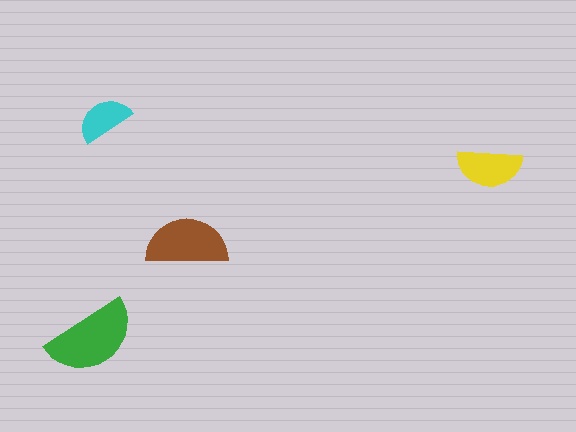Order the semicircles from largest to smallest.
the green one, the brown one, the yellow one, the cyan one.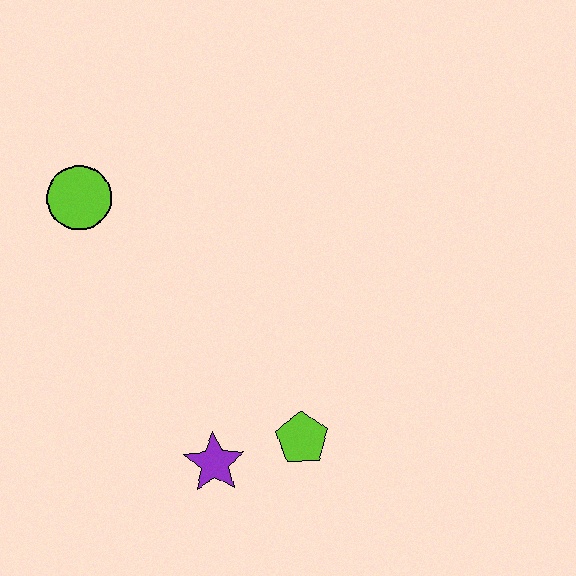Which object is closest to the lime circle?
The purple star is closest to the lime circle.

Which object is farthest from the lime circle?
The lime pentagon is farthest from the lime circle.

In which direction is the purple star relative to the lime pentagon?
The purple star is to the left of the lime pentagon.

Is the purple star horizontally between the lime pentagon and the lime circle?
Yes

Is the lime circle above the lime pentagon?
Yes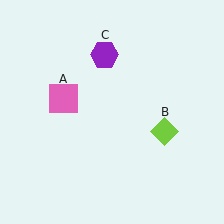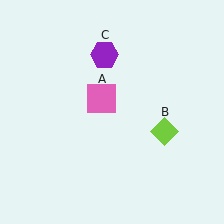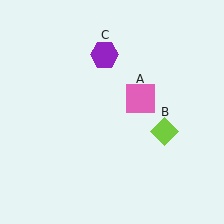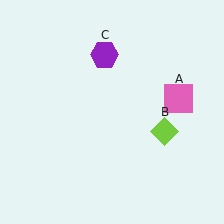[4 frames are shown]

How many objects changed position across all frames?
1 object changed position: pink square (object A).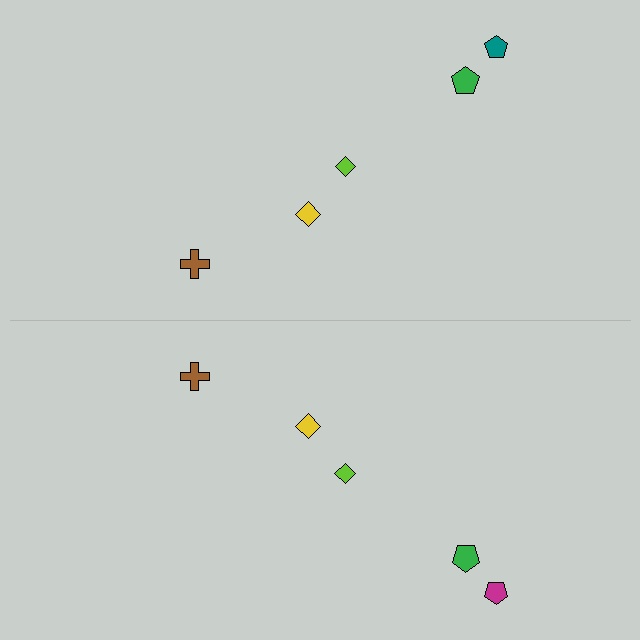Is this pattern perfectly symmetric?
No, the pattern is not perfectly symmetric. The magenta pentagon on the bottom side breaks the symmetry — its mirror counterpart is teal.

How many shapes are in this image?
There are 10 shapes in this image.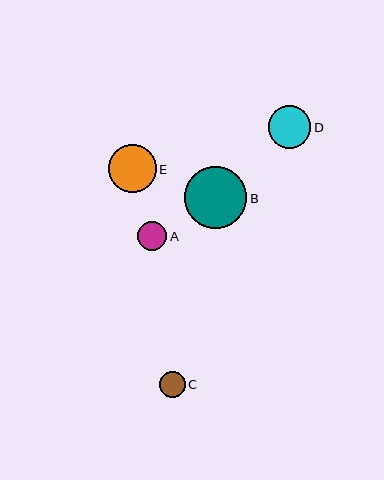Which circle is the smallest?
Circle C is the smallest with a size of approximately 26 pixels.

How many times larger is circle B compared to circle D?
Circle B is approximately 1.5 times the size of circle D.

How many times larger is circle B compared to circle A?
Circle B is approximately 2.1 times the size of circle A.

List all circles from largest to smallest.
From largest to smallest: B, E, D, A, C.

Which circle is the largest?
Circle B is the largest with a size of approximately 62 pixels.